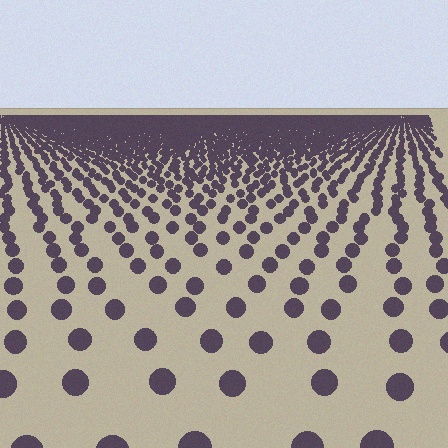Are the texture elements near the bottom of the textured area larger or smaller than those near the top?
Larger. Near the bottom, elements are closer to the viewer and appear at a bigger on-screen size.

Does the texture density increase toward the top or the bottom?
Density increases toward the top.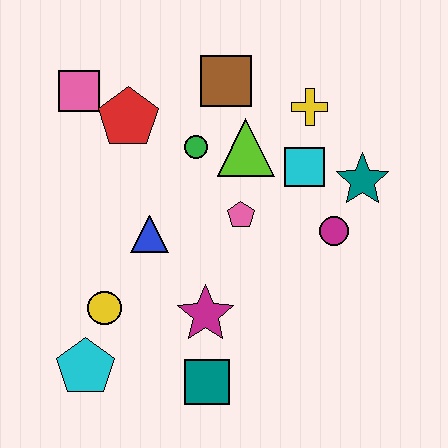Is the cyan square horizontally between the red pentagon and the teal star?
Yes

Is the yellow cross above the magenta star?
Yes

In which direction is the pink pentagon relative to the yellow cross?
The pink pentagon is below the yellow cross.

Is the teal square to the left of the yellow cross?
Yes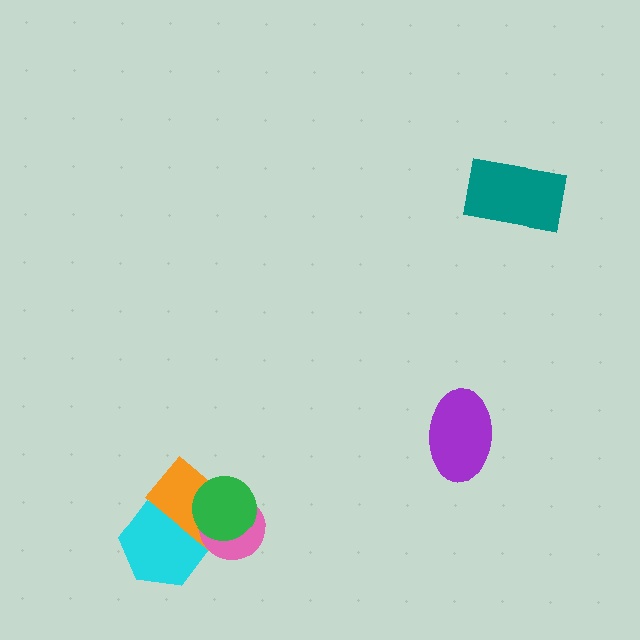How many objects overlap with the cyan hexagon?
3 objects overlap with the cyan hexagon.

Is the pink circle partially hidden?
Yes, it is partially covered by another shape.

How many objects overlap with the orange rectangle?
3 objects overlap with the orange rectangle.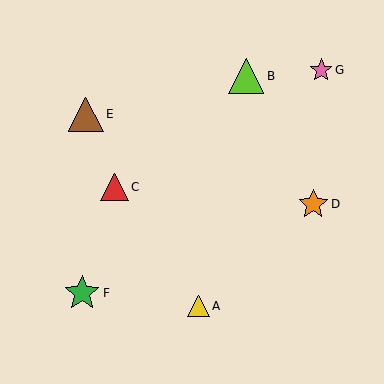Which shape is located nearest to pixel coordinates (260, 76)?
The lime triangle (labeled B) at (246, 76) is nearest to that location.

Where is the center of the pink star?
The center of the pink star is at (321, 70).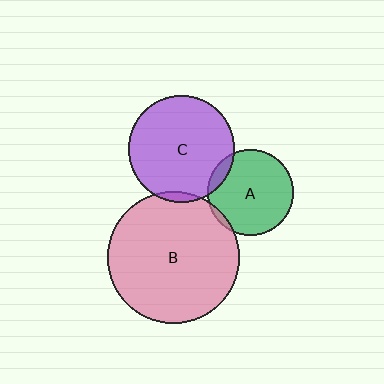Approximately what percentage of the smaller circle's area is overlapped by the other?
Approximately 10%.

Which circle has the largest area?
Circle B (pink).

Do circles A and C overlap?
Yes.